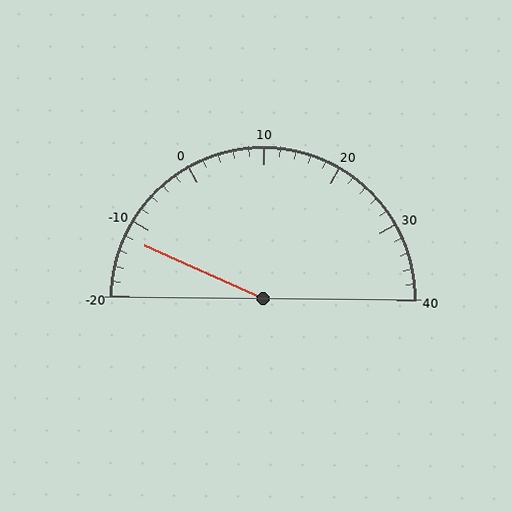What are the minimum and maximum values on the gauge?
The gauge ranges from -20 to 40.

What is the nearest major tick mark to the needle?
The nearest major tick mark is -10.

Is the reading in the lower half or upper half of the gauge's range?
The reading is in the lower half of the range (-20 to 40).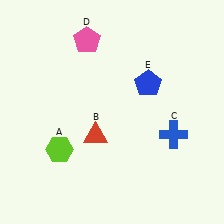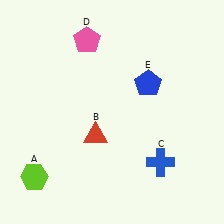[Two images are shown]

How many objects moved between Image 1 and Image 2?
2 objects moved between the two images.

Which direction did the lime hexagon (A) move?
The lime hexagon (A) moved down.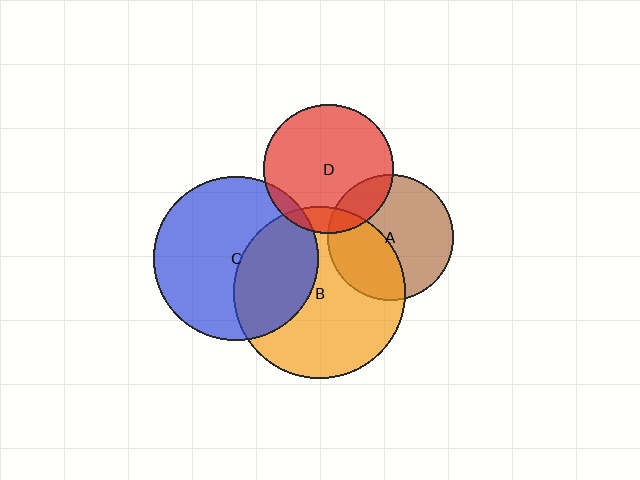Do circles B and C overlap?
Yes.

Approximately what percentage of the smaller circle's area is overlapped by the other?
Approximately 35%.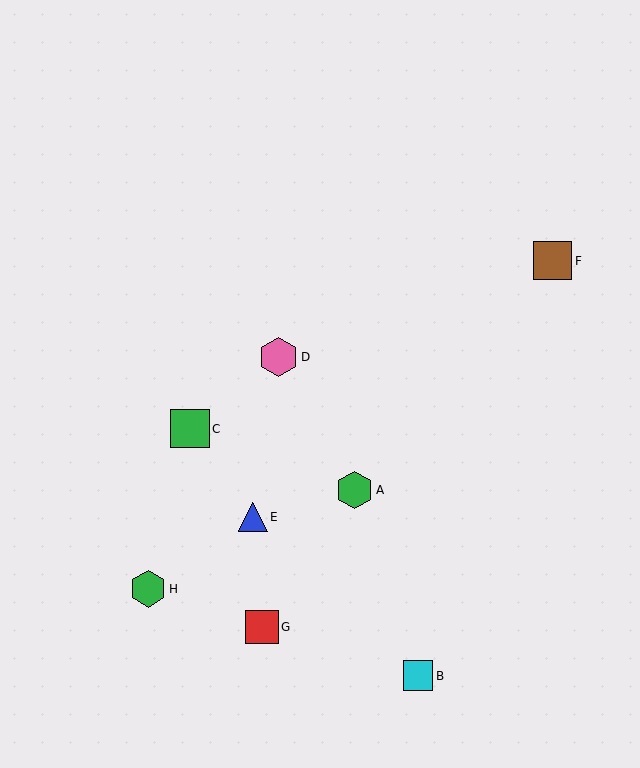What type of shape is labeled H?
Shape H is a green hexagon.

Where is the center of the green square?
The center of the green square is at (190, 429).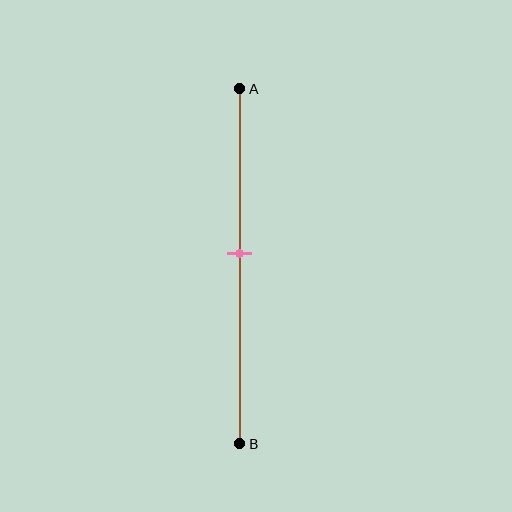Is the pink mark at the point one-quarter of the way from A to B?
No, the mark is at about 45% from A, not at the 25% one-quarter point.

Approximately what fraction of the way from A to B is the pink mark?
The pink mark is approximately 45% of the way from A to B.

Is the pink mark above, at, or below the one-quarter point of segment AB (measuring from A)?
The pink mark is below the one-quarter point of segment AB.